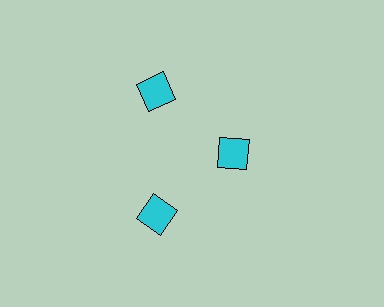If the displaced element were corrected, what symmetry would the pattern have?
It would have 3-fold rotational symmetry — the pattern would map onto itself every 120 degrees.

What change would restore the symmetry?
The symmetry would be restored by moving it outward, back onto the ring so that all 3 diamonds sit at equal angles and equal distance from the center.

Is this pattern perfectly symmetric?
No. The 3 cyan diamonds are arranged in a ring, but one element near the 3 o'clock position is pulled inward toward the center, breaking the 3-fold rotational symmetry.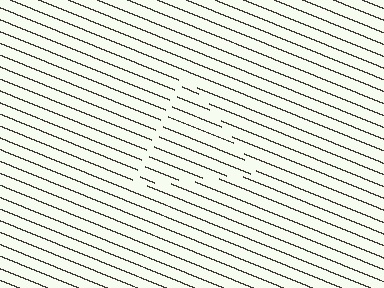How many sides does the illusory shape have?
3 sides — the line-ends trace a triangle.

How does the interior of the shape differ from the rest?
The interior of the shape contains the same grating, shifted by half a period — the contour is defined by the phase discontinuity where line-ends from the inner and outer gratings abut.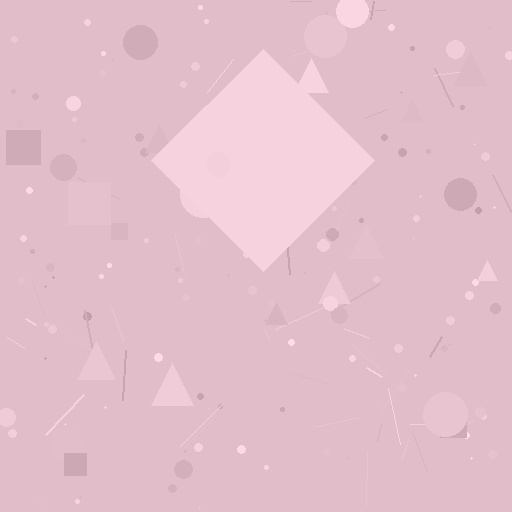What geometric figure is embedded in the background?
A diamond is embedded in the background.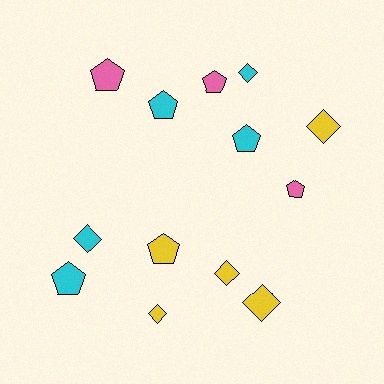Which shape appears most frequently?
Pentagon, with 7 objects.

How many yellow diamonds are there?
There are 4 yellow diamonds.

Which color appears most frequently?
Yellow, with 5 objects.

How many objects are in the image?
There are 13 objects.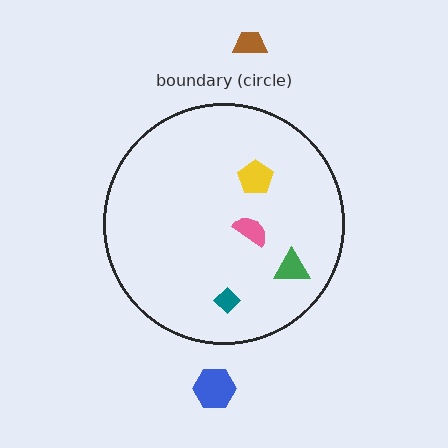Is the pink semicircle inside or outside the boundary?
Inside.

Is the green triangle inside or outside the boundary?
Inside.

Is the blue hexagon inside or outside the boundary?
Outside.